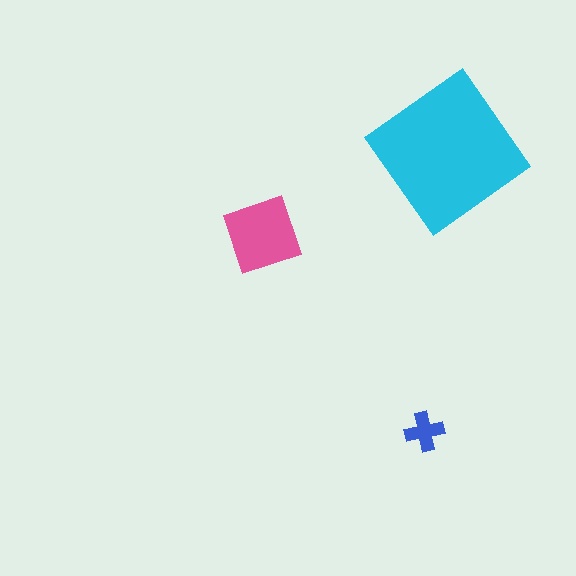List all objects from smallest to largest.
The blue cross, the pink diamond, the cyan diamond.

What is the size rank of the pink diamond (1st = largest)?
2nd.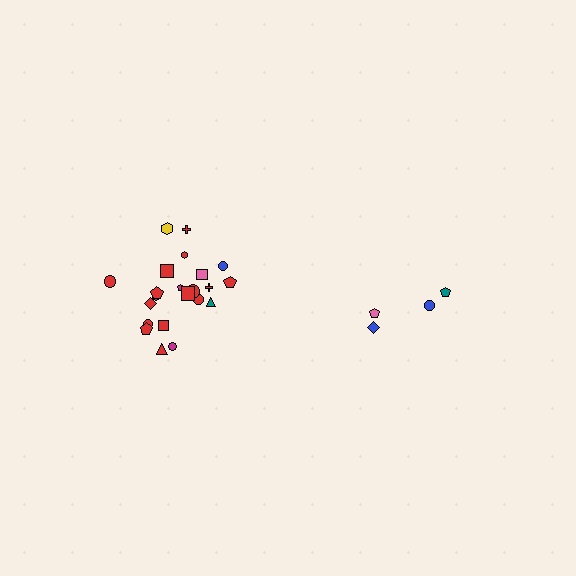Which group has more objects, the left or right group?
The left group.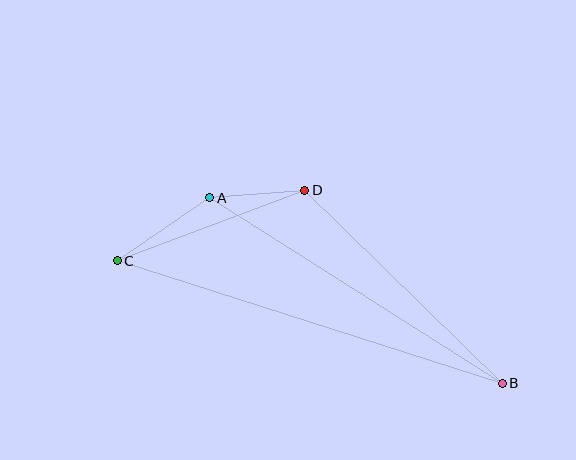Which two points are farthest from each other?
Points B and C are farthest from each other.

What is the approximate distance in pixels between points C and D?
The distance between C and D is approximately 200 pixels.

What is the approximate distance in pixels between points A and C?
The distance between A and C is approximately 112 pixels.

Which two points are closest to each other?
Points A and D are closest to each other.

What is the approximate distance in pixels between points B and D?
The distance between B and D is approximately 276 pixels.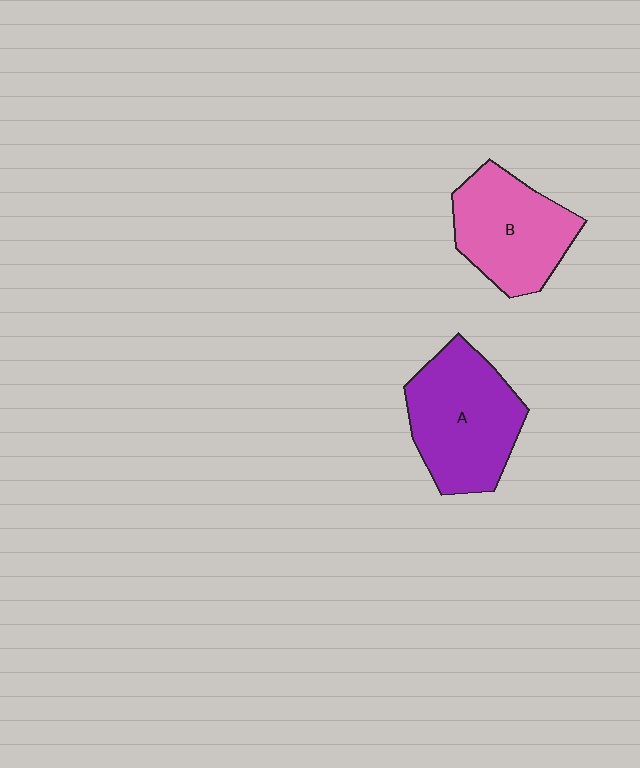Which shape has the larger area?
Shape A (purple).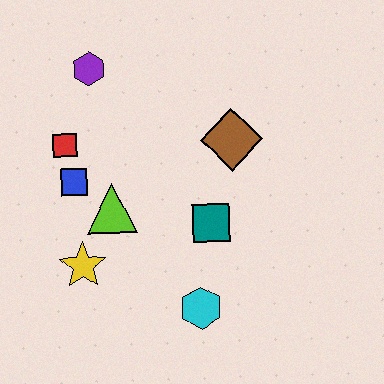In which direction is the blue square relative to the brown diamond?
The blue square is to the left of the brown diamond.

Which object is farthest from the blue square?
The cyan hexagon is farthest from the blue square.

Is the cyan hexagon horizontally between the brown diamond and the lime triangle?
Yes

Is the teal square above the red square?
No